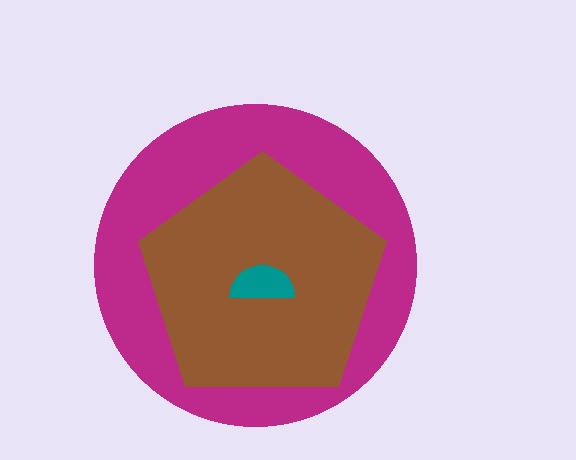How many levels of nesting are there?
3.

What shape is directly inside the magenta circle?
The brown pentagon.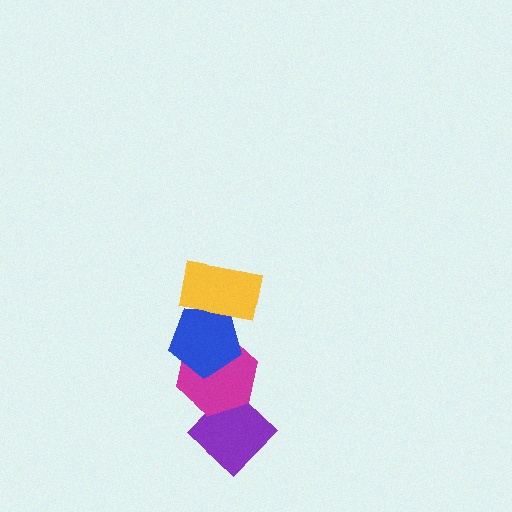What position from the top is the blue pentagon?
The blue pentagon is 2nd from the top.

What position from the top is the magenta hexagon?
The magenta hexagon is 3rd from the top.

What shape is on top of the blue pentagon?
The yellow rectangle is on top of the blue pentagon.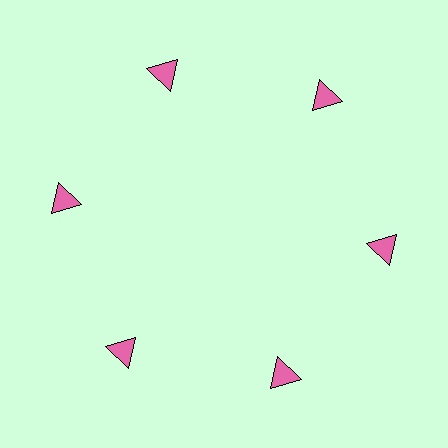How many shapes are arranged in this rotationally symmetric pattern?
There are 6 shapes, arranged in 6 groups of 1.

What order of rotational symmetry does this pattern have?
This pattern has 6-fold rotational symmetry.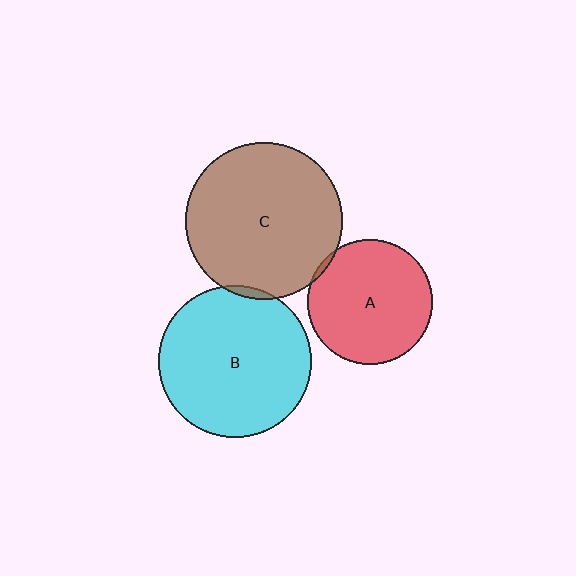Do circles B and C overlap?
Yes.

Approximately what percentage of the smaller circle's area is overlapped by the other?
Approximately 5%.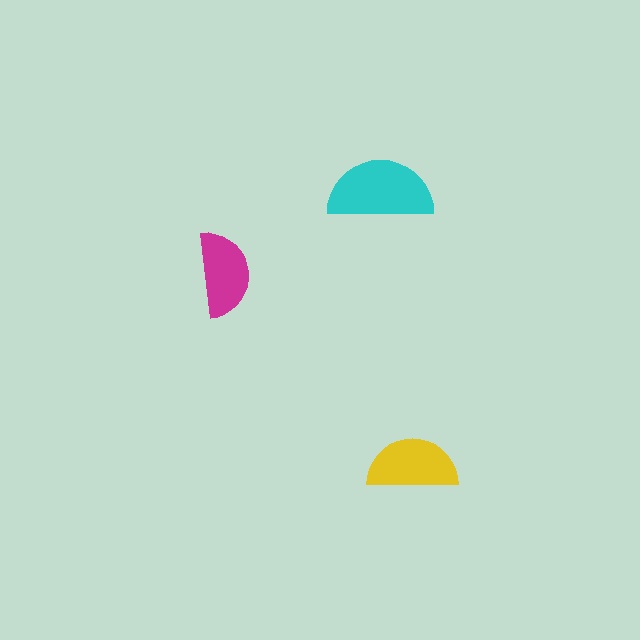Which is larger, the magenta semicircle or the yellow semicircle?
The yellow one.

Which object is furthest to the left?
The magenta semicircle is leftmost.